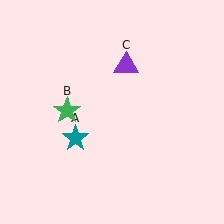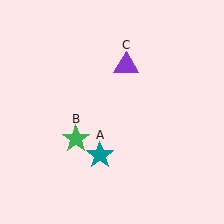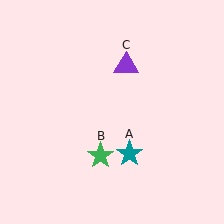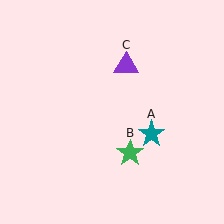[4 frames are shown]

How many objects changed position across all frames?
2 objects changed position: teal star (object A), green star (object B).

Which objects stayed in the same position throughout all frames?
Purple triangle (object C) remained stationary.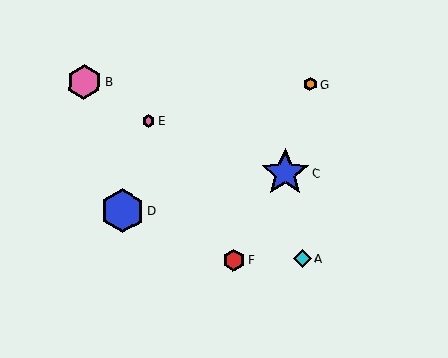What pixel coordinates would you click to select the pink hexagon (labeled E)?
Click at (149, 121) to select the pink hexagon E.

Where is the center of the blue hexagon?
The center of the blue hexagon is at (122, 211).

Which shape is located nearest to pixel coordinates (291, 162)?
The blue star (labeled C) at (285, 173) is nearest to that location.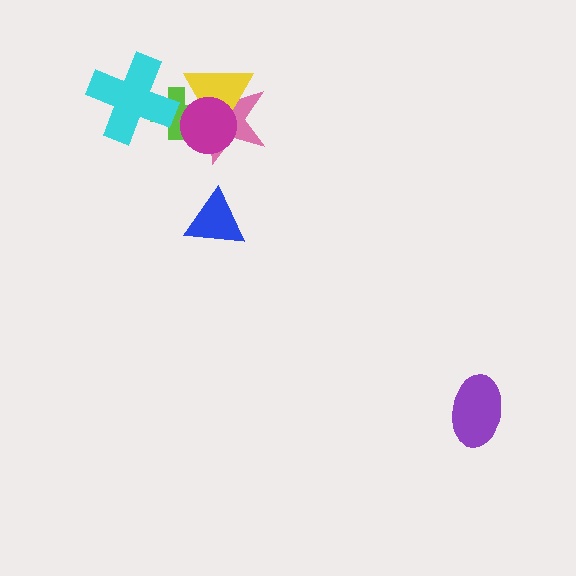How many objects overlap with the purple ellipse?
0 objects overlap with the purple ellipse.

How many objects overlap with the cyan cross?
1 object overlaps with the cyan cross.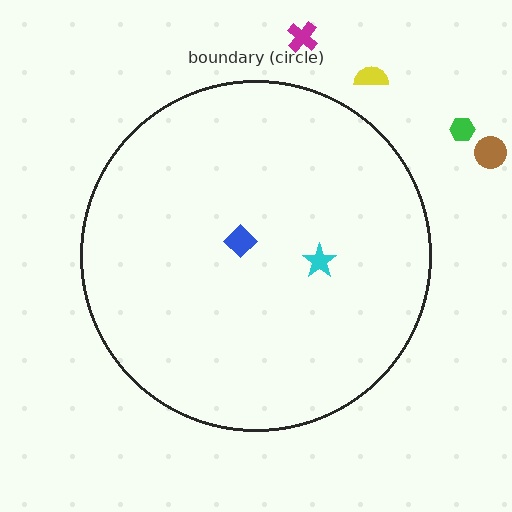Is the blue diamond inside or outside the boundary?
Inside.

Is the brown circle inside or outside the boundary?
Outside.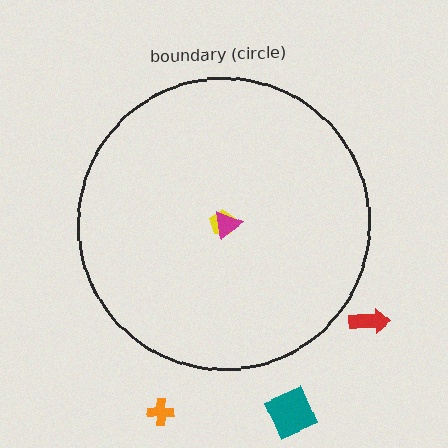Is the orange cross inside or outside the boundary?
Outside.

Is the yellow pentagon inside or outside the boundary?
Inside.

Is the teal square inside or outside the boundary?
Outside.